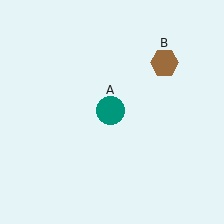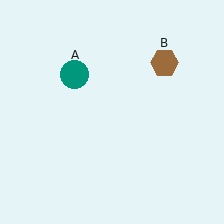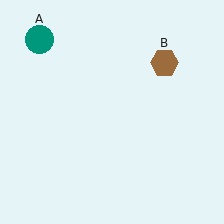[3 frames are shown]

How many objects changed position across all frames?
1 object changed position: teal circle (object A).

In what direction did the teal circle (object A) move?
The teal circle (object A) moved up and to the left.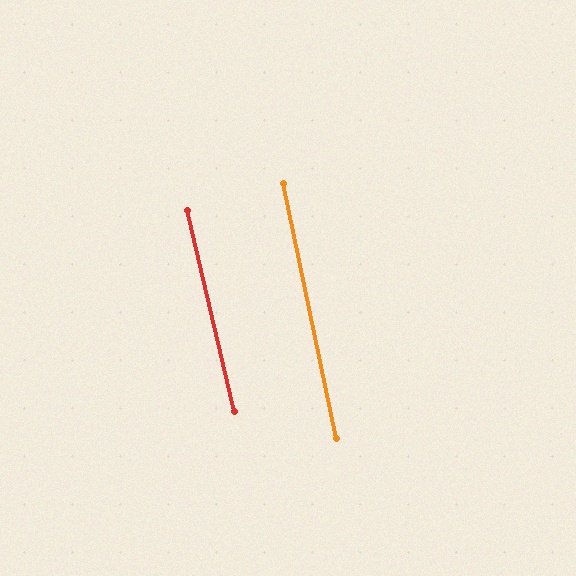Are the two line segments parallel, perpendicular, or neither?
Parallel — their directions differ by only 1.4°.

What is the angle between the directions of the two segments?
Approximately 1 degree.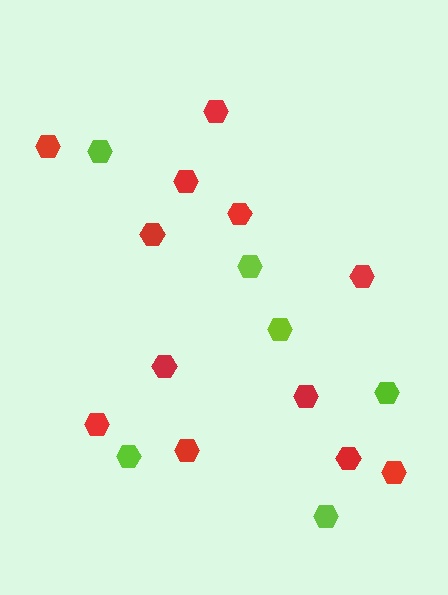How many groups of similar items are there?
There are 2 groups: one group of lime hexagons (6) and one group of red hexagons (12).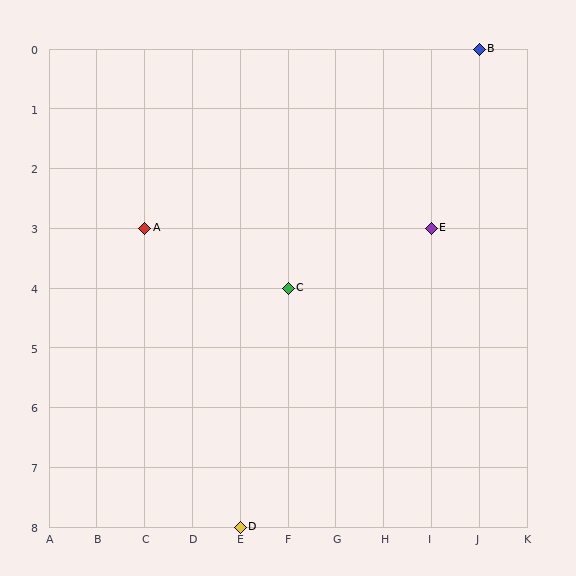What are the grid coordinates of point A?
Point A is at grid coordinates (C, 3).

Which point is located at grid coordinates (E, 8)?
Point D is at (E, 8).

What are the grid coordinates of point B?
Point B is at grid coordinates (J, 0).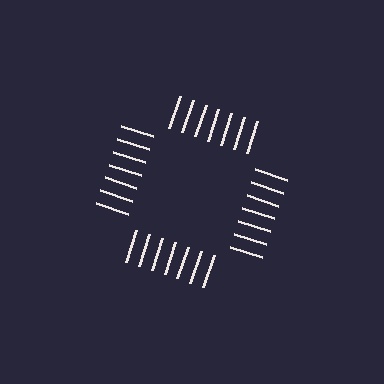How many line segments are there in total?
28 — 7 along each of the 4 edges.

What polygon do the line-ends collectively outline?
An illusory square — the line segments terminate on its edges but no continuous stroke is drawn.